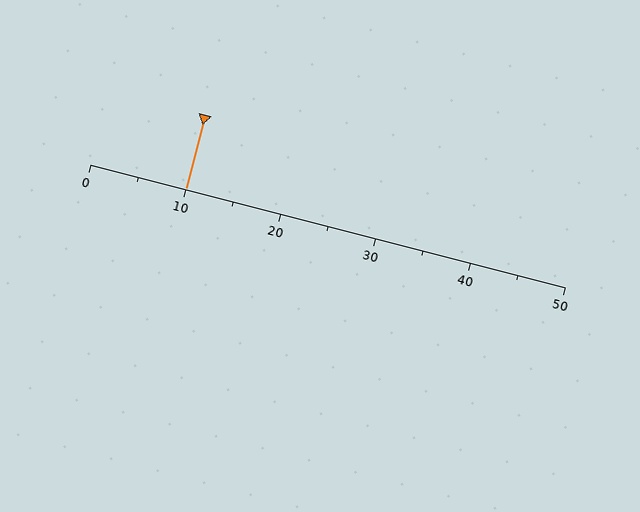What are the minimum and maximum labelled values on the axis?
The axis runs from 0 to 50.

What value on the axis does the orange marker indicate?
The marker indicates approximately 10.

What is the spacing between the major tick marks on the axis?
The major ticks are spaced 10 apart.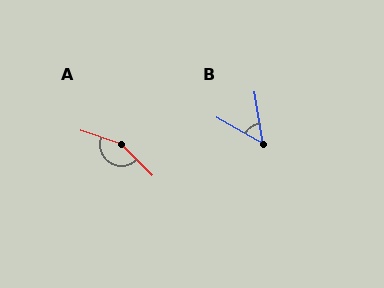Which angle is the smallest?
B, at approximately 52 degrees.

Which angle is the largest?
A, at approximately 153 degrees.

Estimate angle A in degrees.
Approximately 153 degrees.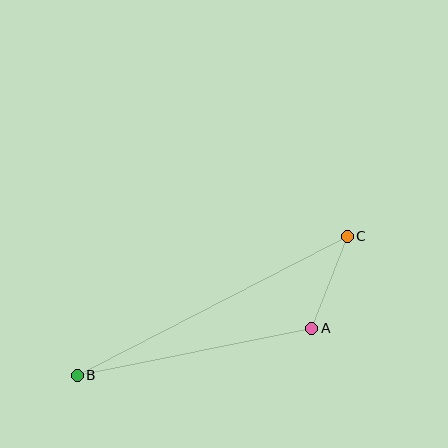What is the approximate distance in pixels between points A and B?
The distance between A and B is approximately 239 pixels.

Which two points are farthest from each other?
Points B and C are farthest from each other.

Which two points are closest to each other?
Points A and C are closest to each other.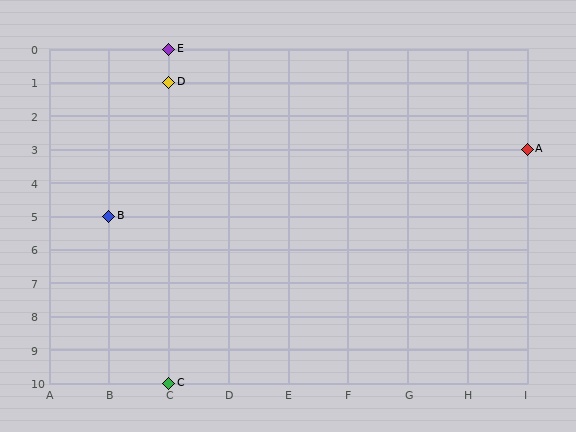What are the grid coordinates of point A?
Point A is at grid coordinates (I, 3).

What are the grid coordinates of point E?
Point E is at grid coordinates (C, 0).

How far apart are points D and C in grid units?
Points D and C are 9 rows apart.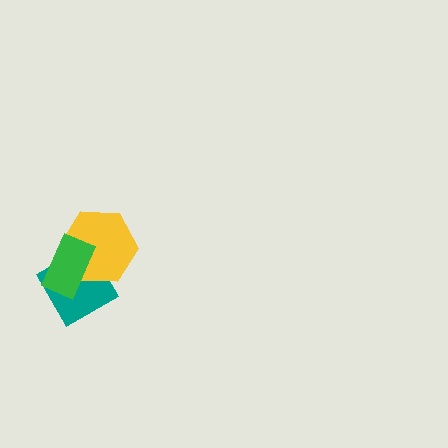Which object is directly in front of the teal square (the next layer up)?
The yellow hexagon is directly in front of the teal square.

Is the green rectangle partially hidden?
No, no other shape covers it.